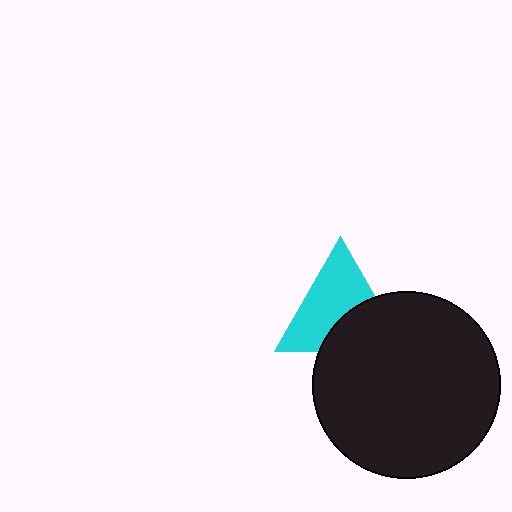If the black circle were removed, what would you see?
You would see the complete cyan triangle.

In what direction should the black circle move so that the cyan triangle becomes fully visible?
The black circle should move down. That is the shortest direction to clear the overlap and leave the cyan triangle fully visible.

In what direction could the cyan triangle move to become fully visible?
The cyan triangle could move up. That would shift it out from behind the black circle entirely.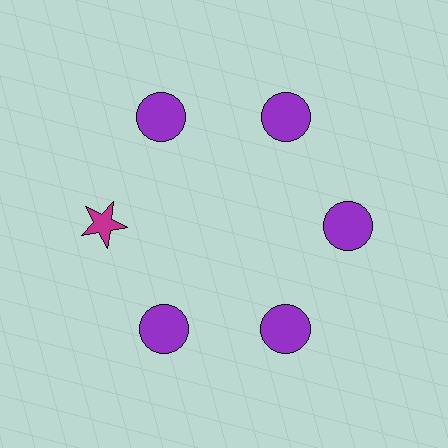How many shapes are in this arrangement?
There are 6 shapes arranged in a ring pattern.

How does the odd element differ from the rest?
It differs in both color (magenta instead of purple) and shape (star instead of circle).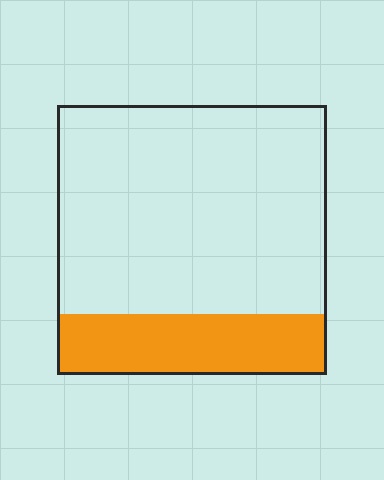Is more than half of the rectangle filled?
No.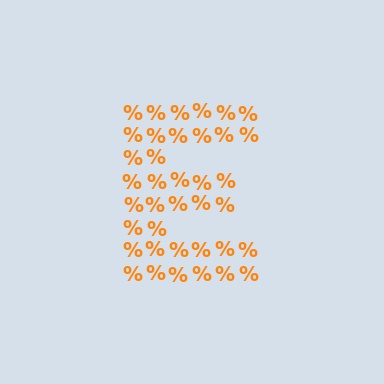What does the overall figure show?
The overall figure shows the letter E.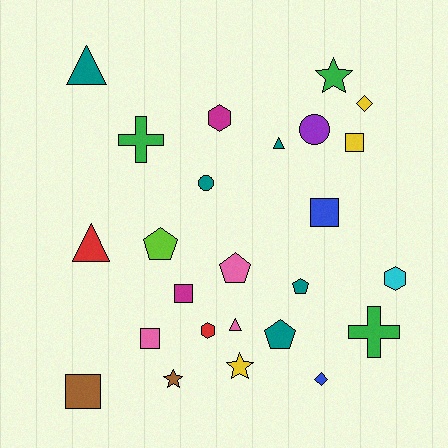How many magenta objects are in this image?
There are 2 magenta objects.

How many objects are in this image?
There are 25 objects.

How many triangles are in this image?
There are 4 triangles.